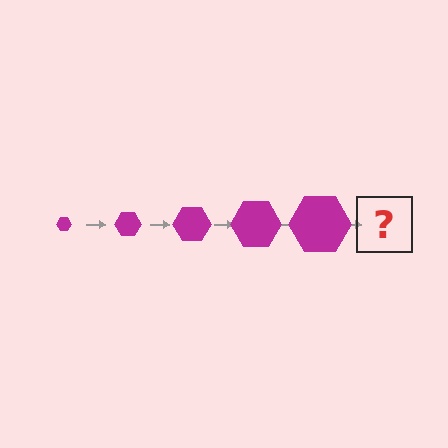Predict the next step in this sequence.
The next step is a magenta hexagon, larger than the previous one.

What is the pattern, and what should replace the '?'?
The pattern is that the hexagon gets progressively larger each step. The '?' should be a magenta hexagon, larger than the previous one.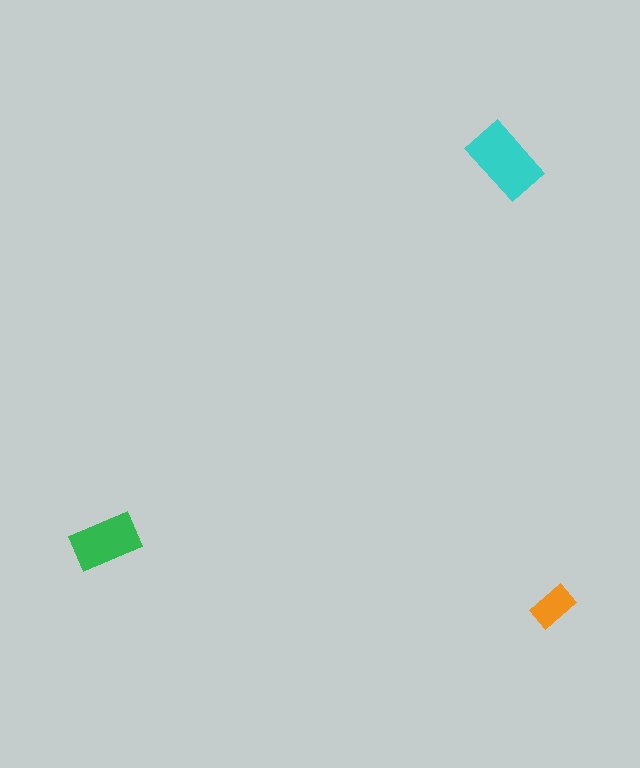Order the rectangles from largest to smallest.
the cyan one, the green one, the orange one.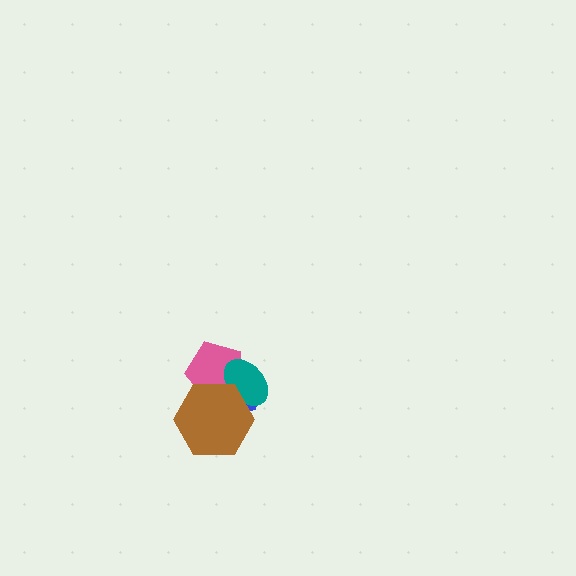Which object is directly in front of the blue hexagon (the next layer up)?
The pink pentagon is directly in front of the blue hexagon.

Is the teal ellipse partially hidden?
Yes, it is partially covered by another shape.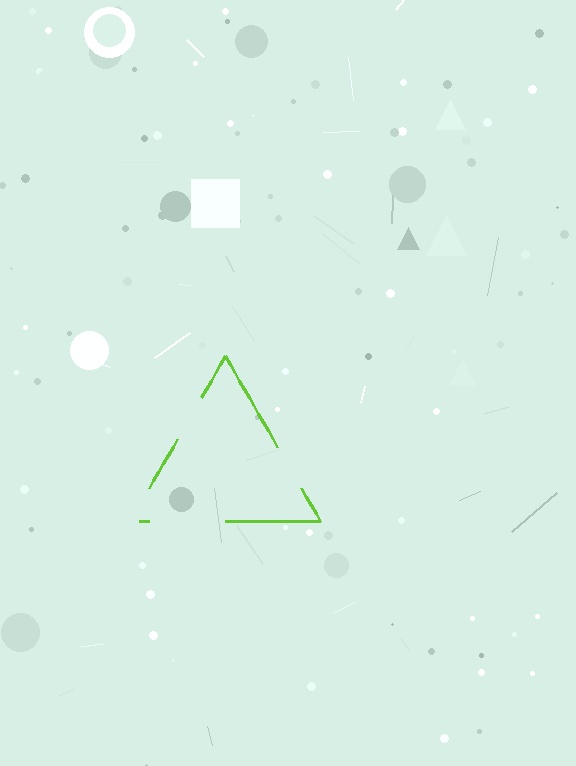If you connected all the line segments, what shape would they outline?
They would outline a triangle.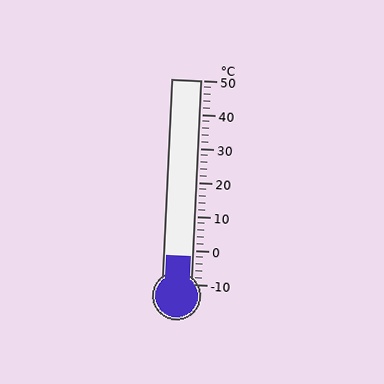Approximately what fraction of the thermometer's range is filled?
The thermometer is filled to approximately 15% of its range.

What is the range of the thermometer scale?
The thermometer scale ranges from -10°C to 50°C.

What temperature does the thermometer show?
The thermometer shows approximately -2°C.